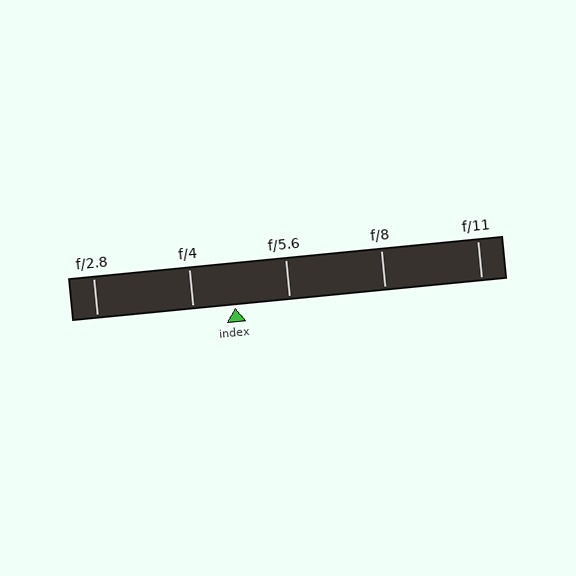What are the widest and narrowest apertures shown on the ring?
The widest aperture shown is f/2.8 and the narrowest is f/11.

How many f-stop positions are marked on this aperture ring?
There are 5 f-stop positions marked.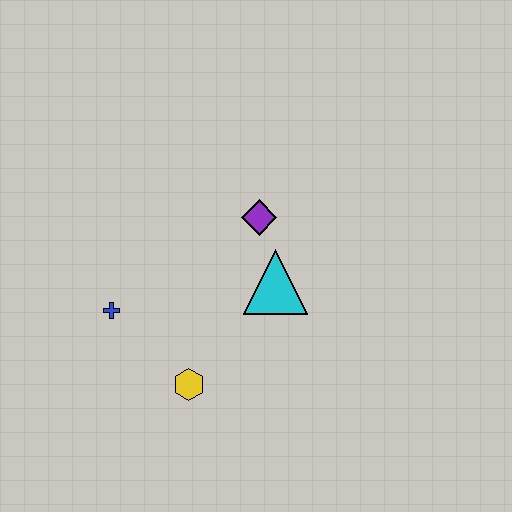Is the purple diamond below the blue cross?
No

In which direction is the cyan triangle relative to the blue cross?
The cyan triangle is to the right of the blue cross.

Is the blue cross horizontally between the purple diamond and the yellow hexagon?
No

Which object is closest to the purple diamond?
The cyan triangle is closest to the purple diamond.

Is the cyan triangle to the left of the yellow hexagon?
No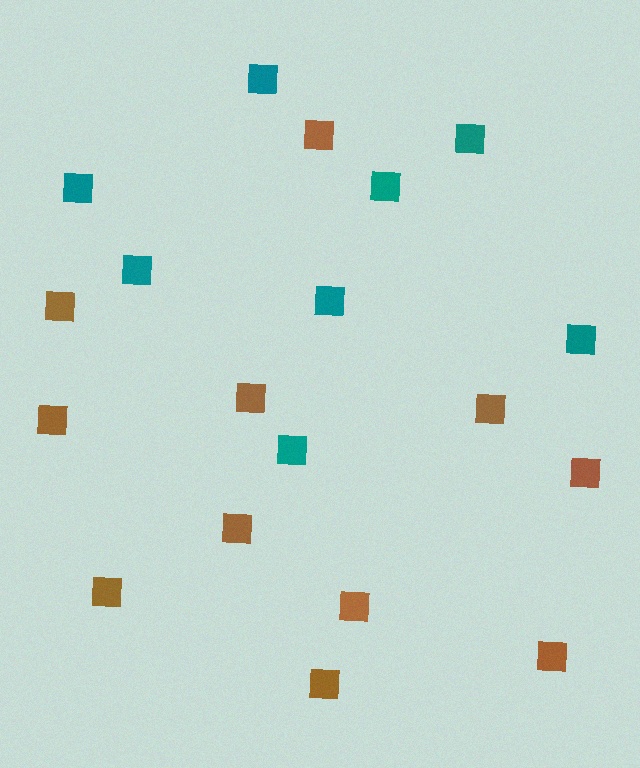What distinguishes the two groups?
There are 2 groups: one group of teal squares (8) and one group of brown squares (11).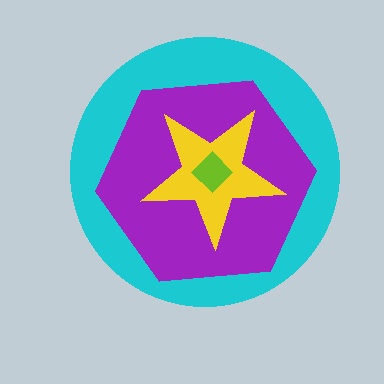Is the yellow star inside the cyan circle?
Yes.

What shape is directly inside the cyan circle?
The purple hexagon.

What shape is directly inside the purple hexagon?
The yellow star.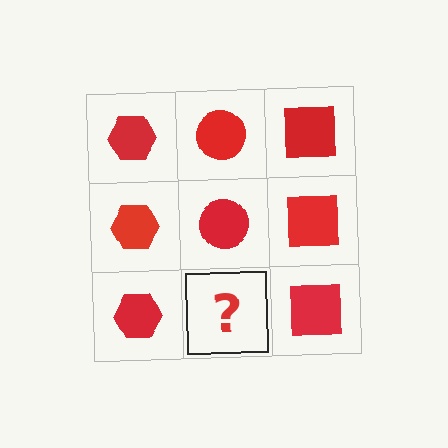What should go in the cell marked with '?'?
The missing cell should contain a red circle.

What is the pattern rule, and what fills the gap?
The rule is that each column has a consistent shape. The gap should be filled with a red circle.